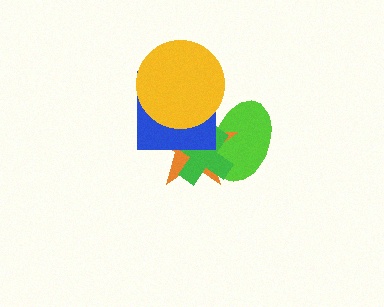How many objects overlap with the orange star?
4 objects overlap with the orange star.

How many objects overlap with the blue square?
3 objects overlap with the blue square.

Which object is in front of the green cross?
The blue square is in front of the green cross.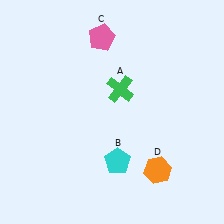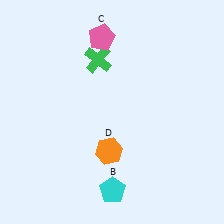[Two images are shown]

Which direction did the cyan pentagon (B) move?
The cyan pentagon (B) moved down.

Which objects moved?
The objects that moved are: the green cross (A), the cyan pentagon (B), the orange hexagon (D).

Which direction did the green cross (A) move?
The green cross (A) moved up.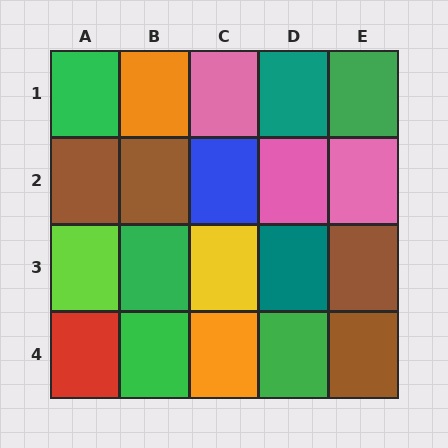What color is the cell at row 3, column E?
Brown.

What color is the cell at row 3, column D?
Teal.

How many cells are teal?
2 cells are teal.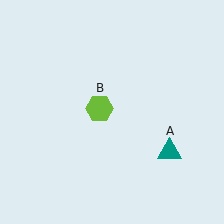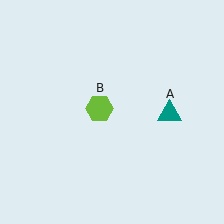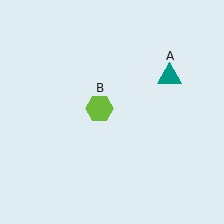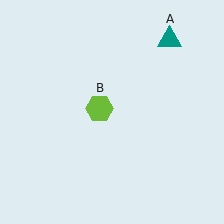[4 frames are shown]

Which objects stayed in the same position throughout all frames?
Lime hexagon (object B) remained stationary.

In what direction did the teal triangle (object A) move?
The teal triangle (object A) moved up.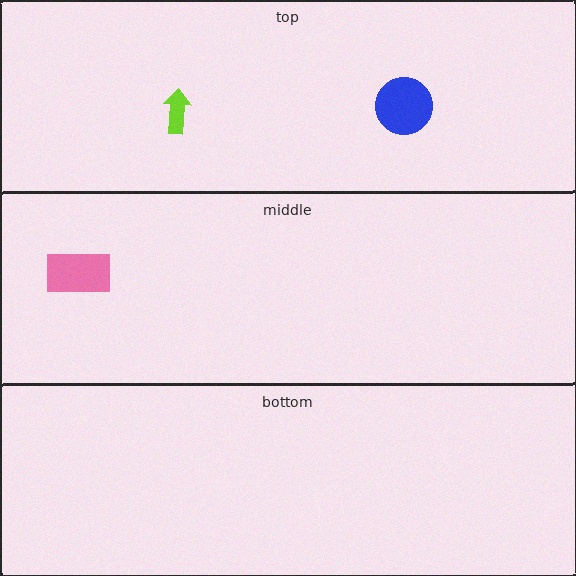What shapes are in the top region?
The lime arrow, the blue circle.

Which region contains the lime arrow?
The top region.